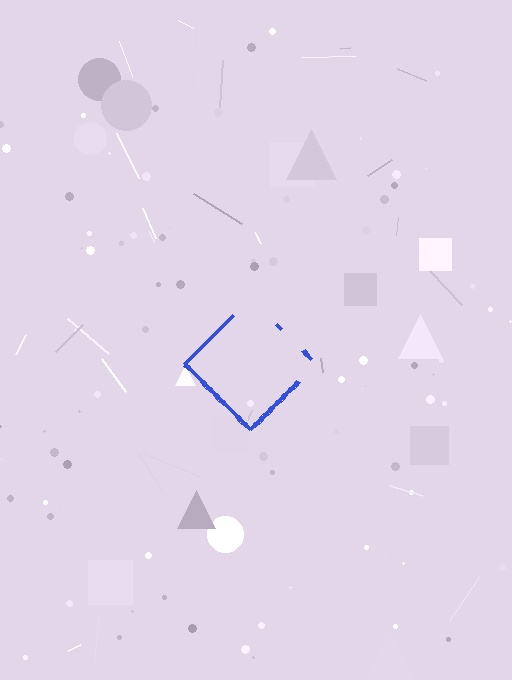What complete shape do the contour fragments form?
The contour fragments form a diamond.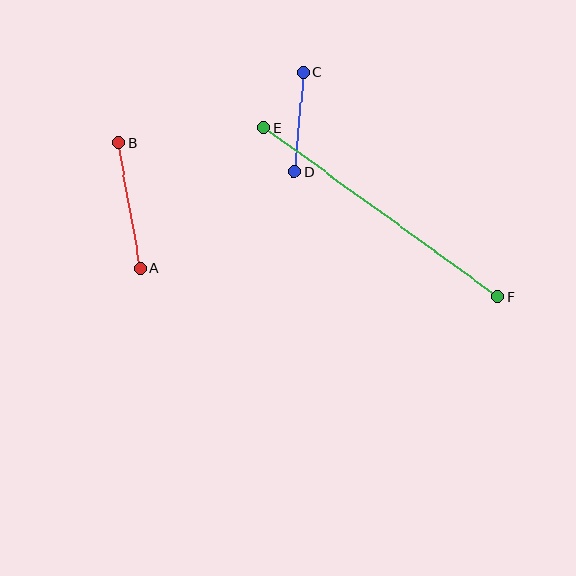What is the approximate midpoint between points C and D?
The midpoint is at approximately (299, 122) pixels.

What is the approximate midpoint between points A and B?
The midpoint is at approximately (130, 205) pixels.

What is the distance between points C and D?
The distance is approximately 100 pixels.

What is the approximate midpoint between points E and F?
The midpoint is at approximately (381, 212) pixels.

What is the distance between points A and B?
The distance is approximately 128 pixels.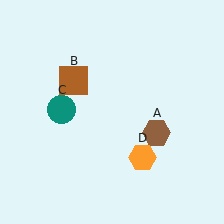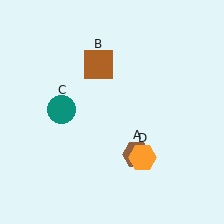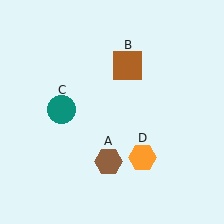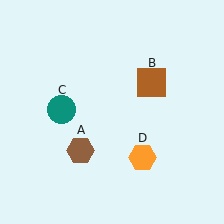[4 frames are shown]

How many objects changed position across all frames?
2 objects changed position: brown hexagon (object A), brown square (object B).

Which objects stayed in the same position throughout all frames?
Teal circle (object C) and orange hexagon (object D) remained stationary.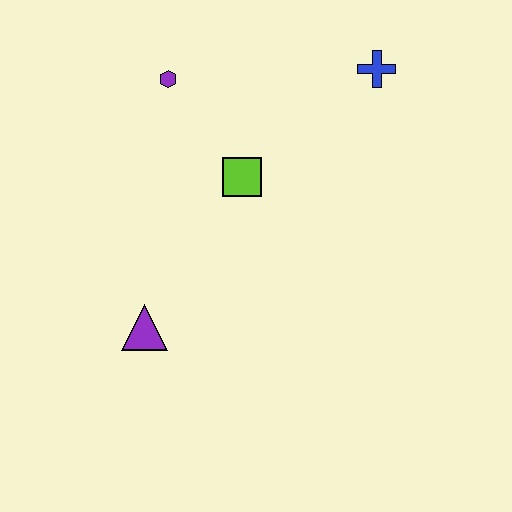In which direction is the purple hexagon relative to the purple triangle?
The purple hexagon is above the purple triangle.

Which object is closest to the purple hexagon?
The lime square is closest to the purple hexagon.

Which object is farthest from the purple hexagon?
The purple triangle is farthest from the purple hexagon.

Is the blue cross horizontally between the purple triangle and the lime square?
No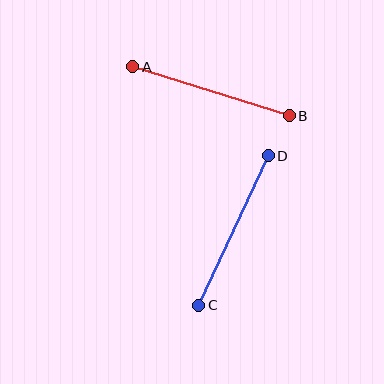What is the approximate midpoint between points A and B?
The midpoint is at approximately (211, 91) pixels.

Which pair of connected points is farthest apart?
Points C and D are farthest apart.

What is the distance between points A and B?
The distance is approximately 164 pixels.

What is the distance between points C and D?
The distance is approximately 165 pixels.